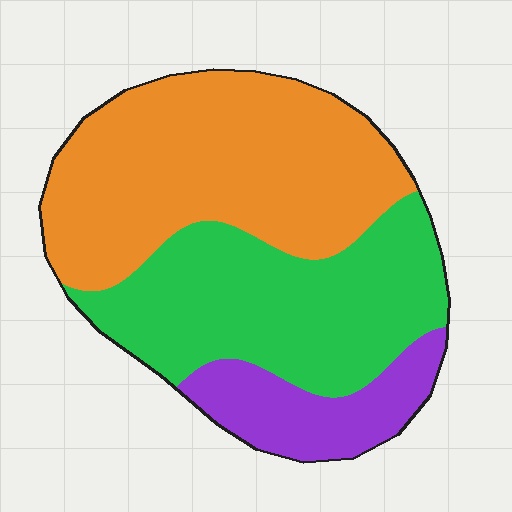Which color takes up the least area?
Purple, at roughly 15%.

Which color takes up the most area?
Orange, at roughly 45%.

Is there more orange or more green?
Orange.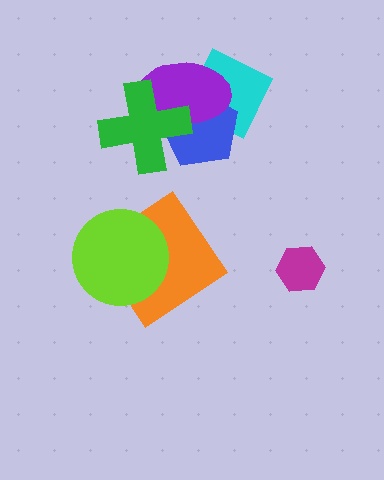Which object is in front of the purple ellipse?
The green cross is in front of the purple ellipse.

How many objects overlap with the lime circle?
1 object overlaps with the lime circle.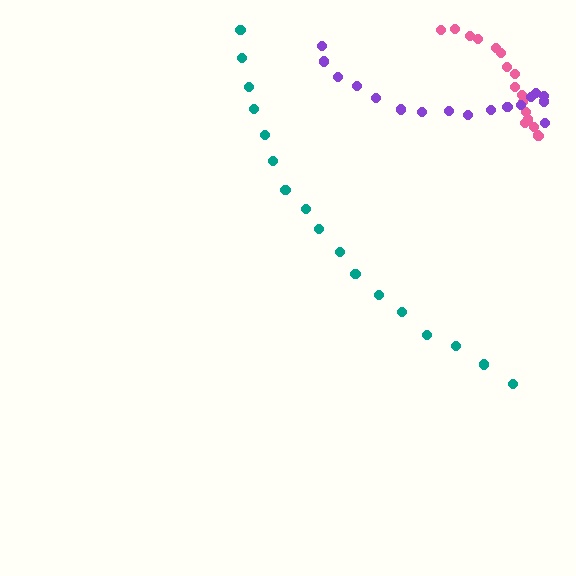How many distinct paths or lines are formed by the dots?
There are 3 distinct paths.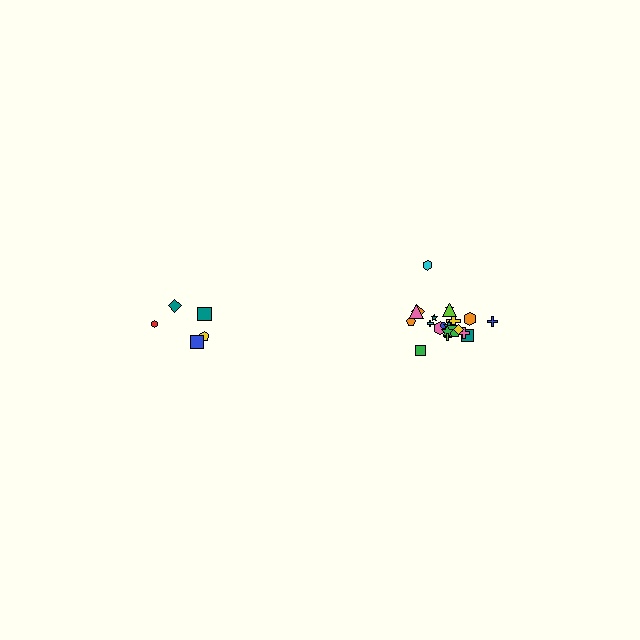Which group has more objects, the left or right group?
The right group.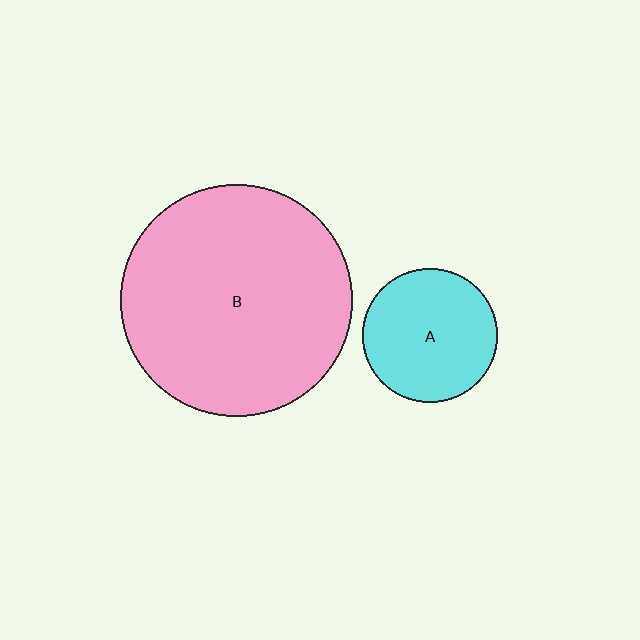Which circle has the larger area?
Circle B (pink).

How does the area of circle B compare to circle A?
Approximately 3.0 times.